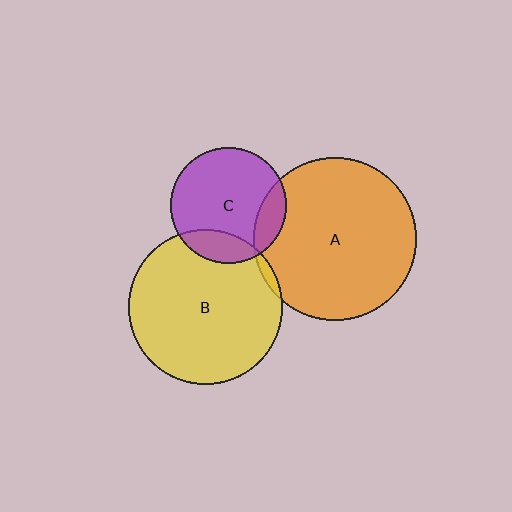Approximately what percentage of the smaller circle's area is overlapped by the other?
Approximately 15%.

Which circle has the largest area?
Circle A (orange).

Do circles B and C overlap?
Yes.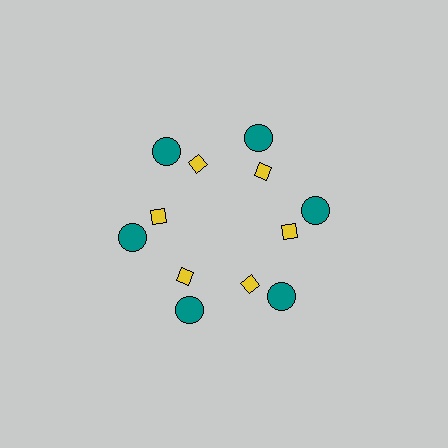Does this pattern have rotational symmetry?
Yes, this pattern has 6-fold rotational symmetry. It looks the same after rotating 60 degrees around the center.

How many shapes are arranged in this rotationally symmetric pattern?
There are 12 shapes, arranged in 6 groups of 2.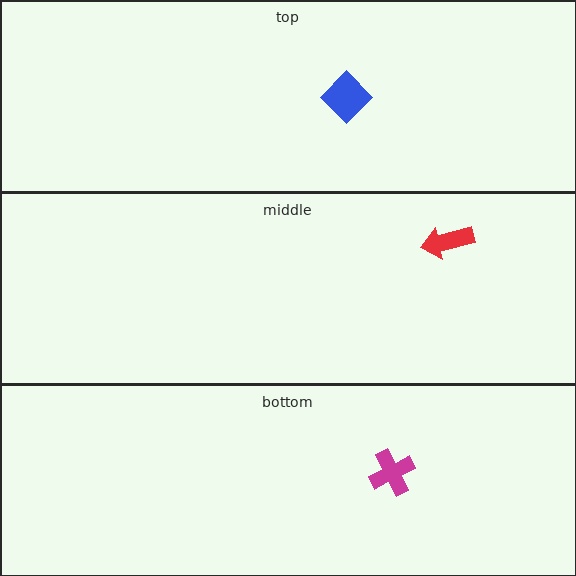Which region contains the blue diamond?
The top region.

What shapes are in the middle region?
The red arrow.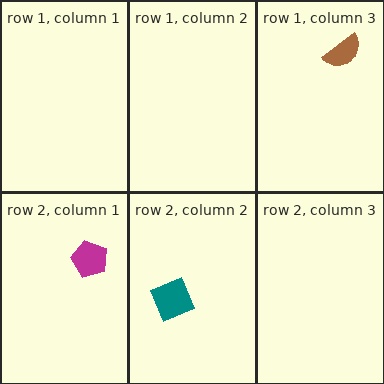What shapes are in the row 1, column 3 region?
The brown semicircle.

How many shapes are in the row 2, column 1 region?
1.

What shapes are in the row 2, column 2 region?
The teal square.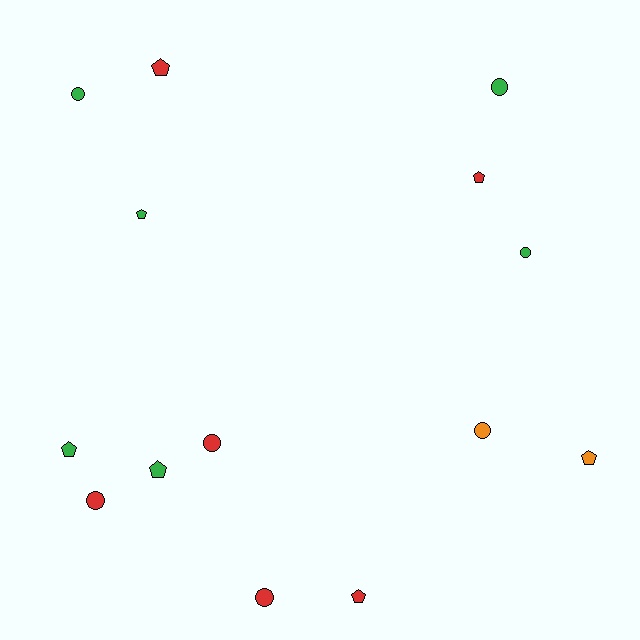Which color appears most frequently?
Red, with 6 objects.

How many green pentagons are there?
There are 3 green pentagons.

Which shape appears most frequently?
Pentagon, with 7 objects.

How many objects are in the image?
There are 14 objects.